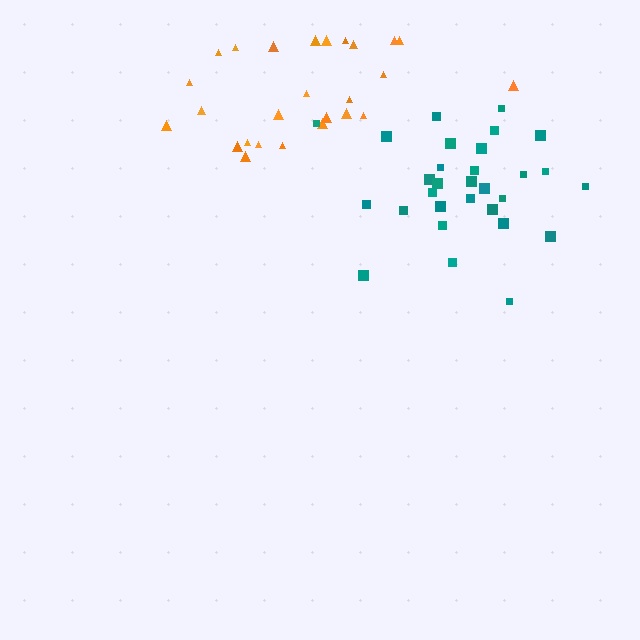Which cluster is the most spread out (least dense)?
Orange.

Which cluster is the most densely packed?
Teal.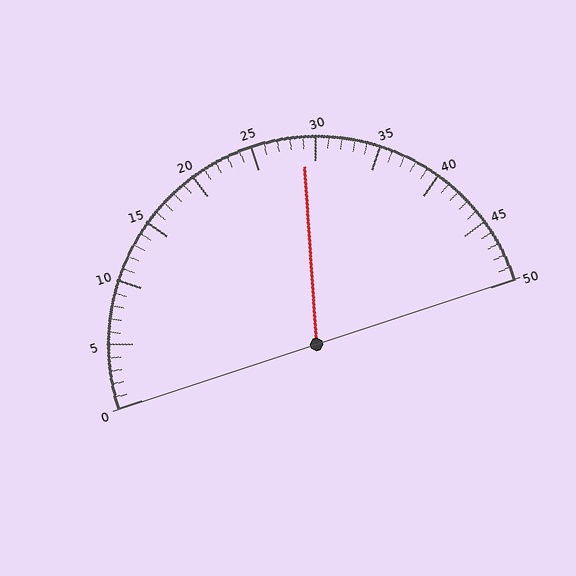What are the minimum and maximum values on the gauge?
The gauge ranges from 0 to 50.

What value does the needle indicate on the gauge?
The needle indicates approximately 29.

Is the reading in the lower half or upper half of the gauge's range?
The reading is in the upper half of the range (0 to 50).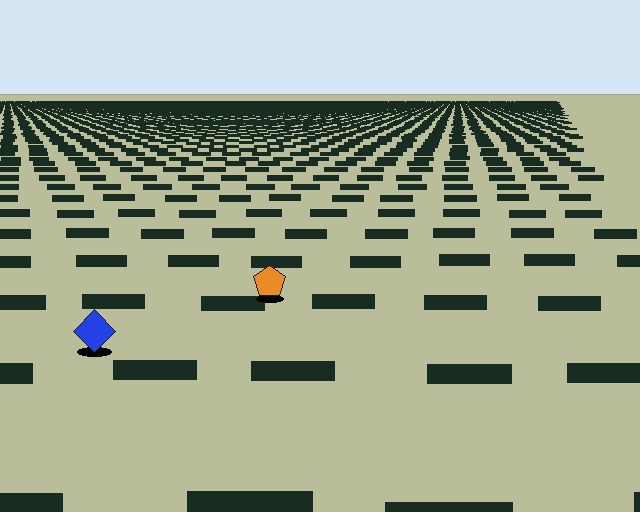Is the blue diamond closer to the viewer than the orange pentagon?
Yes. The blue diamond is closer — you can tell from the texture gradient: the ground texture is coarser near it.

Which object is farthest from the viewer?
The orange pentagon is farthest from the viewer. It appears smaller and the ground texture around it is denser.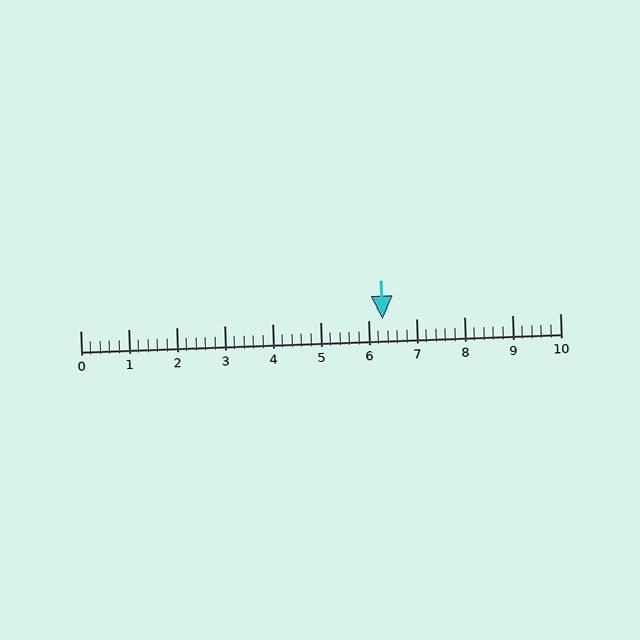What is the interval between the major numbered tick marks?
The major tick marks are spaced 1 units apart.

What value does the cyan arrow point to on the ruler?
The cyan arrow points to approximately 6.3.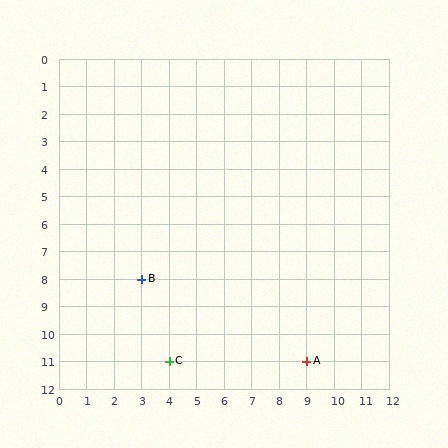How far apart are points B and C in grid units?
Points B and C are 1 column and 3 rows apart (about 3.2 grid units diagonally).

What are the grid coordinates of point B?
Point B is at grid coordinates (3, 8).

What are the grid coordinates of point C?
Point C is at grid coordinates (4, 11).